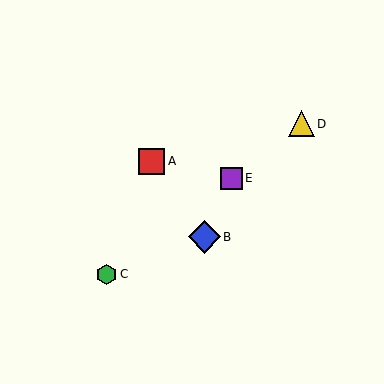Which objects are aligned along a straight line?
Objects C, D, E are aligned along a straight line.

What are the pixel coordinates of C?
Object C is at (107, 275).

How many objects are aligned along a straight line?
3 objects (C, D, E) are aligned along a straight line.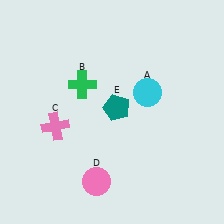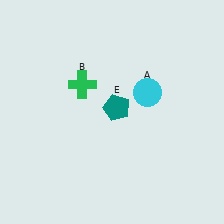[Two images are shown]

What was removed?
The pink cross (C), the pink circle (D) were removed in Image 2.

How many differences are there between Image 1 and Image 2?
There are 2 differences between the two images.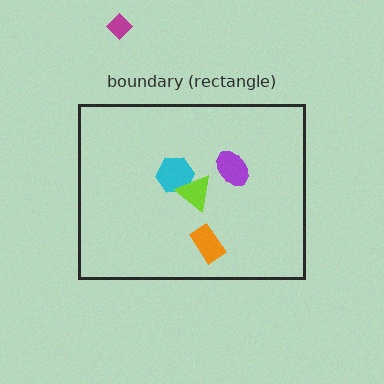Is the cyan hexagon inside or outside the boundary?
Inside.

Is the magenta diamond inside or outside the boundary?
Outside.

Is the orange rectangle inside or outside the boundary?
Inside.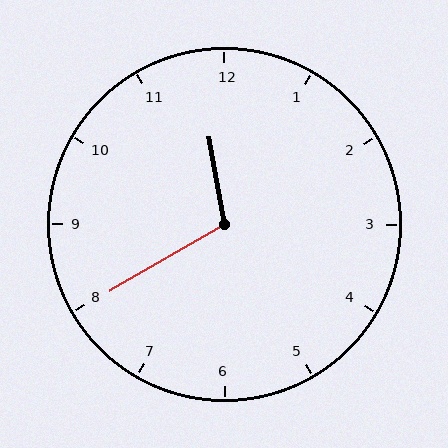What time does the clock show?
11:40.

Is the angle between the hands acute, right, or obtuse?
It is obtuse.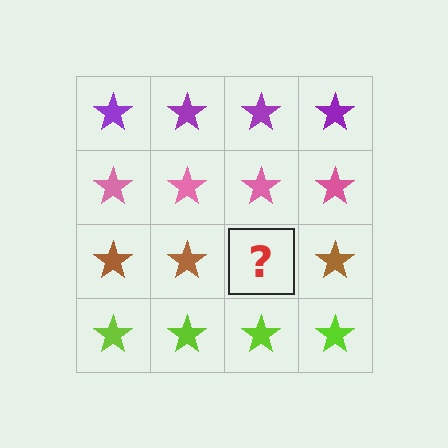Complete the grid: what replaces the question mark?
The question mark should be replaced with a brown star.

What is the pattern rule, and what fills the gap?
The rule is that each row has a consistent color. The gap should be filled with a brown star.